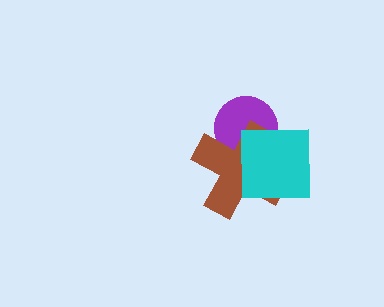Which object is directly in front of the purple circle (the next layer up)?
The brown cross is directly in front of the purple circle.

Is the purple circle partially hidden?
Yes, it is partially covered by another shape.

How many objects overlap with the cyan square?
2 objects overlap with the cyan square.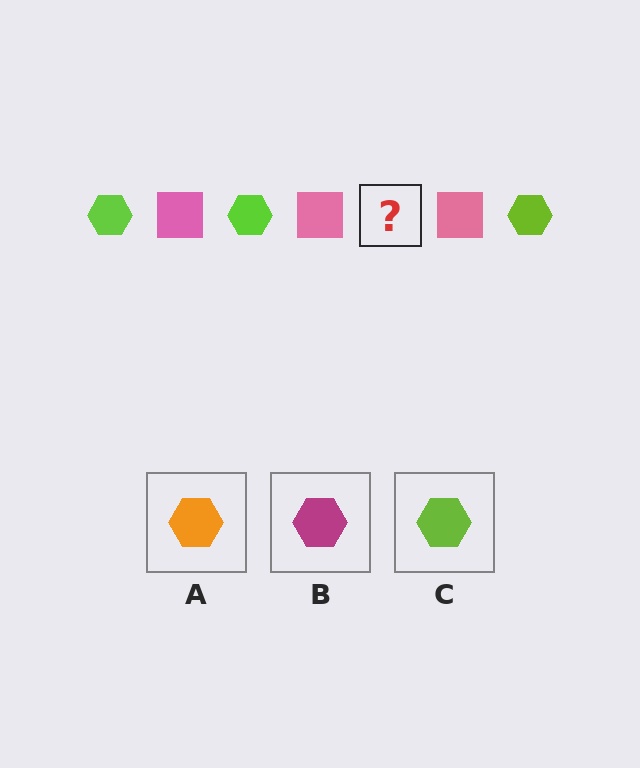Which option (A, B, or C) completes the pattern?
C.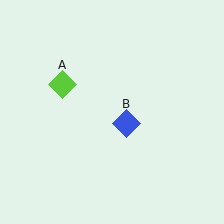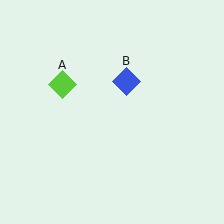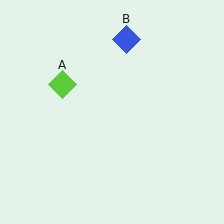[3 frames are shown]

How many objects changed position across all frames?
1 object changed position: blue diamond (object B).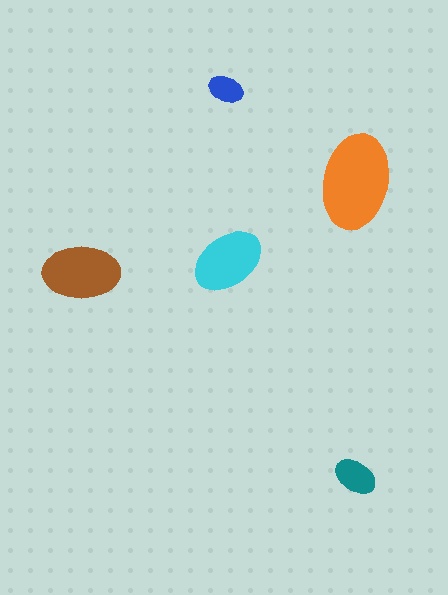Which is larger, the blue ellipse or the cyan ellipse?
The cyan one.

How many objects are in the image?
There are 5 objects in the image.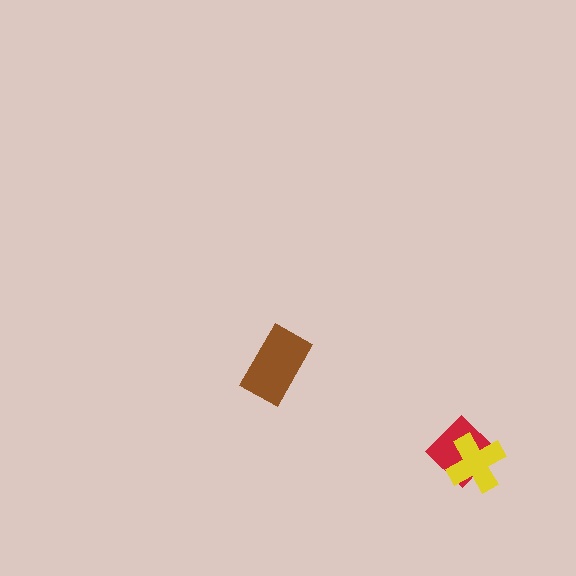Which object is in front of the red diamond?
The yellow cross is in front of the red diamond.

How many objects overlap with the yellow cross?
1 object overlaps with the yellow cross.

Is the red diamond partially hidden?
Yes, it is partially covered by another shape.